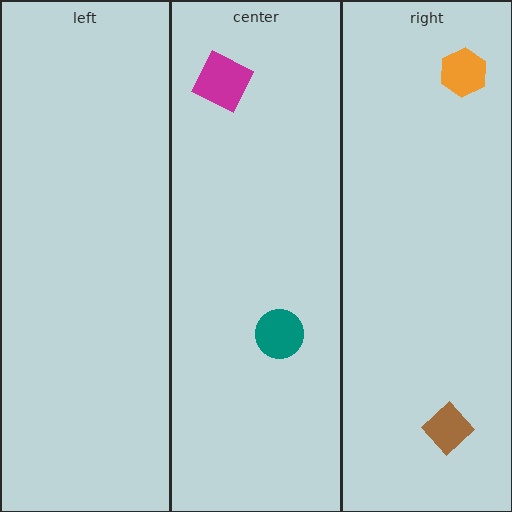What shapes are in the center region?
The magenta square, the teal circle.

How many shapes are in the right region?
2.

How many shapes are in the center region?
2.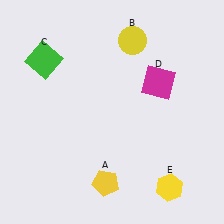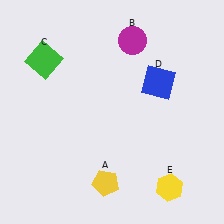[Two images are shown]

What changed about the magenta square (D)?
In Image 1, D is magenta. In Image 2, it changed to blue.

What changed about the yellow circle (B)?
In Image 1, B is yellow. In Image 2, it changed to magenta.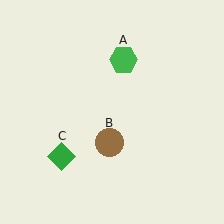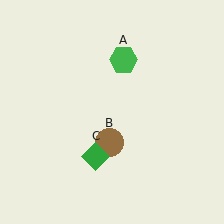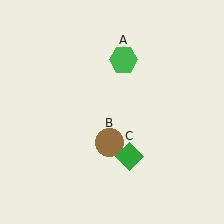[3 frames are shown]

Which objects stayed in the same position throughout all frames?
Green hexagon (object A) and brown circle (object B) remained stationary.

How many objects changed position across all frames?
1 object changed position: green diamond (object C).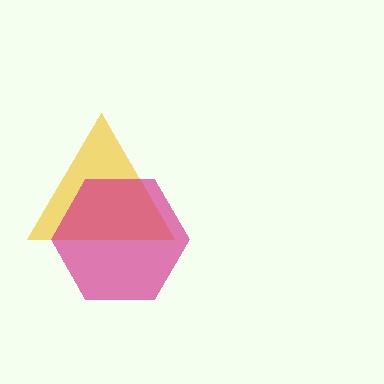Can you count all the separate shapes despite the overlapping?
Yes, there are 2 separate shapes.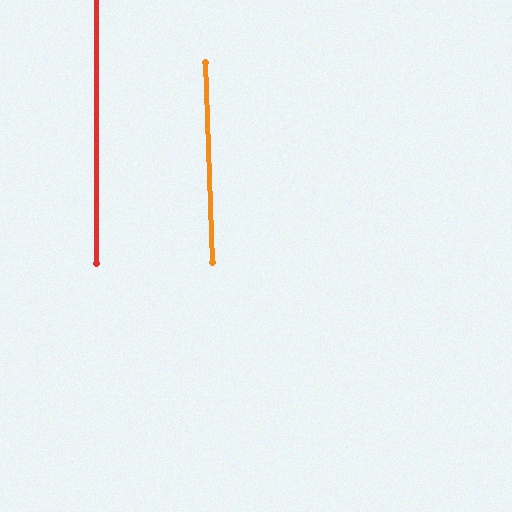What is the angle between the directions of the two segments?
Approximately 2 degrees.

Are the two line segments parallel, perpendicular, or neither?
Parallel — their directions differ by only 1.8°.